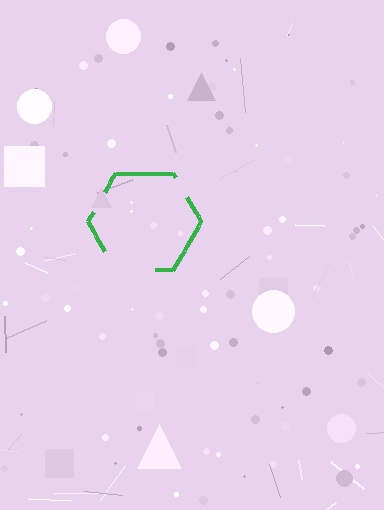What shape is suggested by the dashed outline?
The dashed outline suggests a hexagon.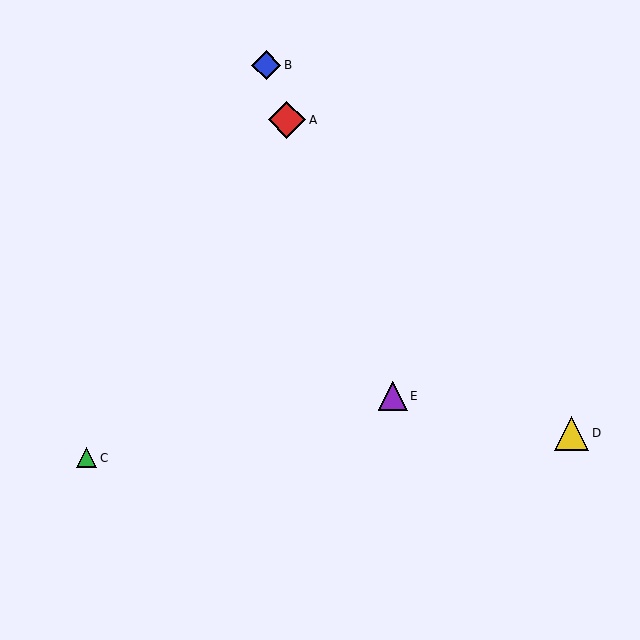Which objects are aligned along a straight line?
Objects A, B, E are aligned along a straight line.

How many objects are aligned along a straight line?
3 objects (A, B, E) are aligned along a straight line.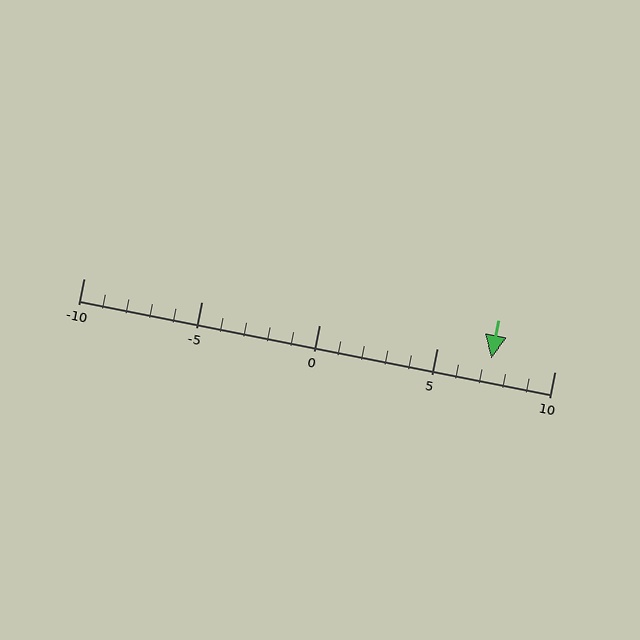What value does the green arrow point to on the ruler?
The green arrow points to approximately 7.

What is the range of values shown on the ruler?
The ruler shows values from -10 to 10.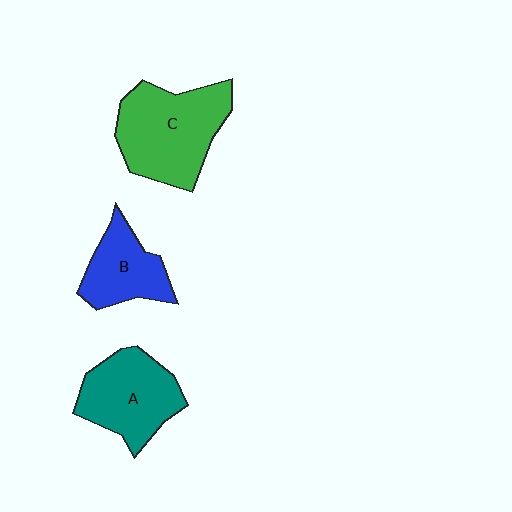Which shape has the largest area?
Shape C (green).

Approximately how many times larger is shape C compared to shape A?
Approximately 1.2 times.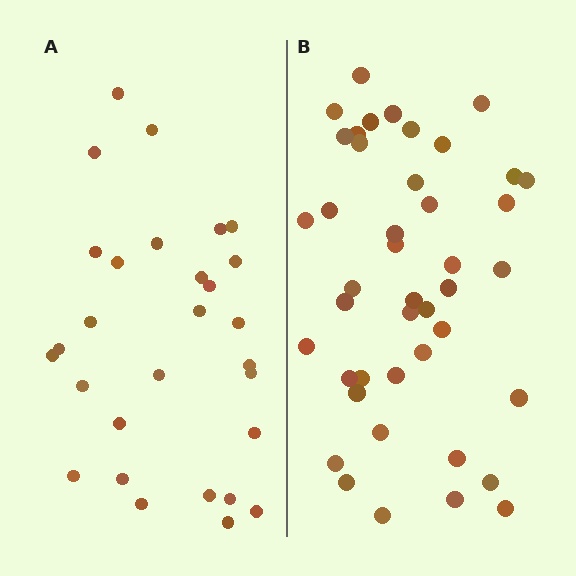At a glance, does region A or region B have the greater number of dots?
Region B (the right region) has more dots.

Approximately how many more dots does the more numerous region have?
Region B has approximately 15 more dots than region A.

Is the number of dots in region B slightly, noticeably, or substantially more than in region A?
Region B has substantially more. The ratio is roughly 1.5 to 1.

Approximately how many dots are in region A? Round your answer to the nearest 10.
About 30 dots. (The exact count is 29, which rounds to 30.)